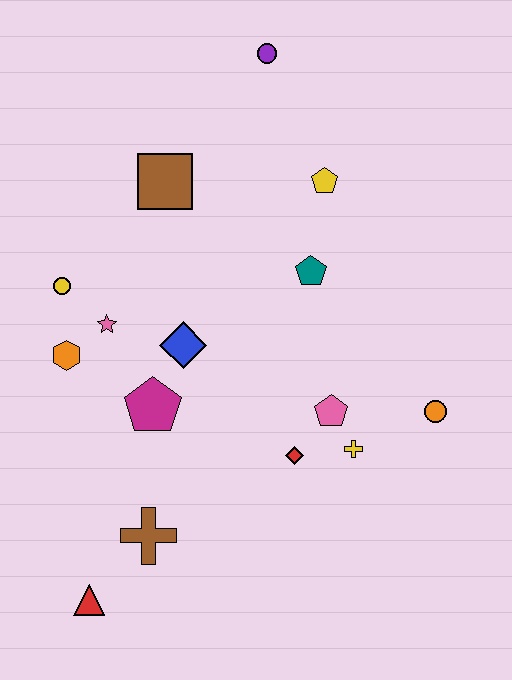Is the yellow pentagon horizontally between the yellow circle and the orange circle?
Yes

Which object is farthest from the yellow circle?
The orange circle is farthest from the yellow circle.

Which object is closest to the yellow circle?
The pink star is closest to the yellow circle.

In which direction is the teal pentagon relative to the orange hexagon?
The teal pentagon is to the right of the orange hexagon.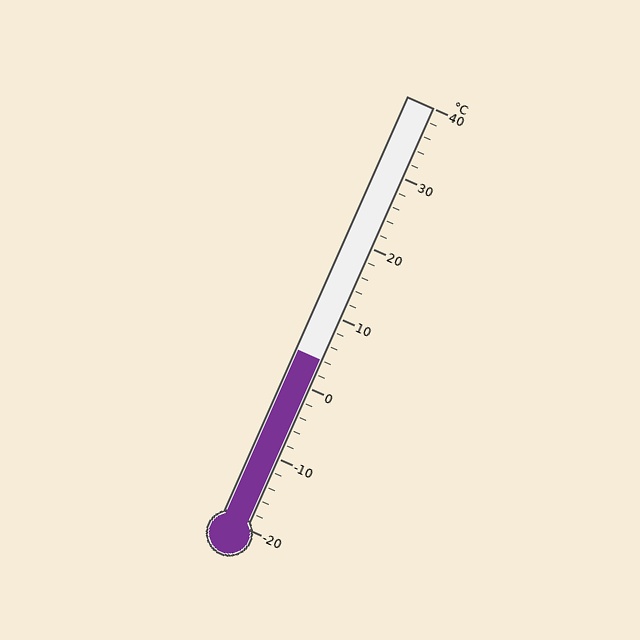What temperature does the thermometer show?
The thermometer shows approximately 4°C.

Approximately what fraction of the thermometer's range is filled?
The thermometer is filled to approximately 40% of its range.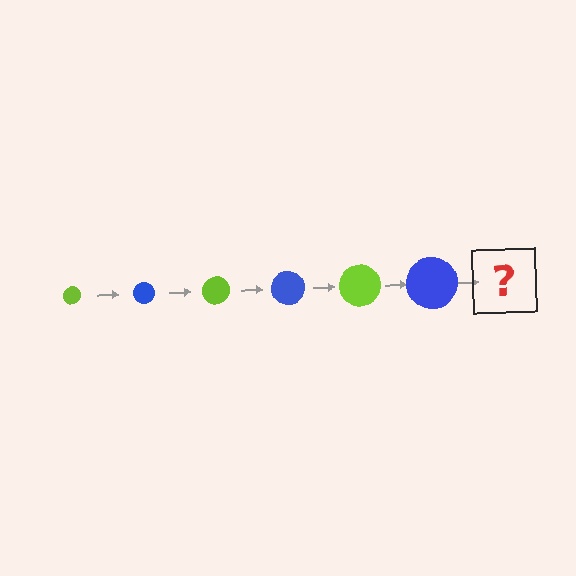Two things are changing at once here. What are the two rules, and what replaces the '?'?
The two rules are that the circle grows larger each step and the color cycles through lime and blue. The '?' should be a lime circle, larger than the previous one.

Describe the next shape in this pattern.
It should be a lime circle, larger than the previous one.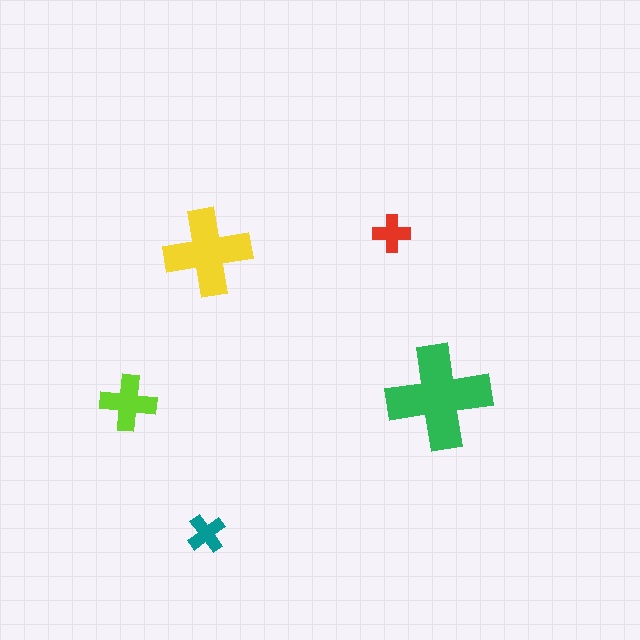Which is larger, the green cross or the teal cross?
The green one.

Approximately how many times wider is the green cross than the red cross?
About 3 times wider.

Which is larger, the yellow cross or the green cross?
The green one.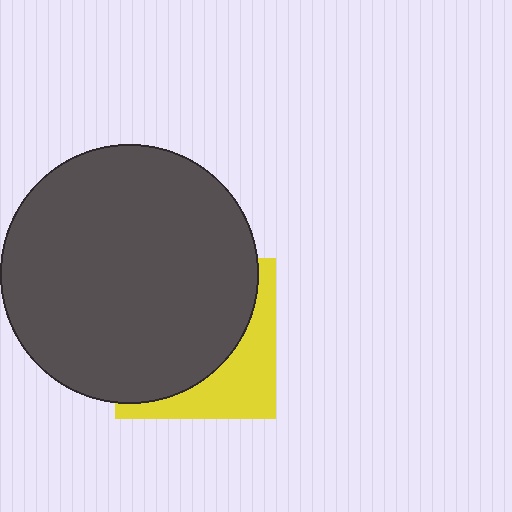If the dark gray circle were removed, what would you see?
You would see the complete yellow square.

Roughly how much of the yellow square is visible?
A small part of it is visible (roughly 33%).